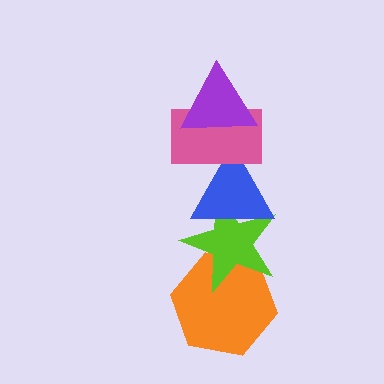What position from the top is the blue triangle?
The blue triangle is 3rd from the top.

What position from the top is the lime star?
The lime star is 4th from the top.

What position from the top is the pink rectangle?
The pink rectangle is 2nd from the top.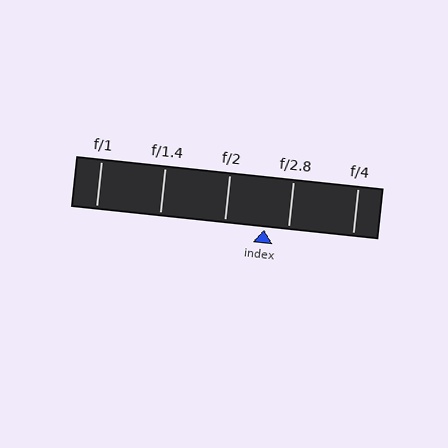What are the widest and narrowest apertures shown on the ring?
The widest aperture shown is f/1 and the narrowest is f/4.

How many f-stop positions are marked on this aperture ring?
There are 5 f-stop positions marked.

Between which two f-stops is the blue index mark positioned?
The index mark is between f/2 and f/2.8.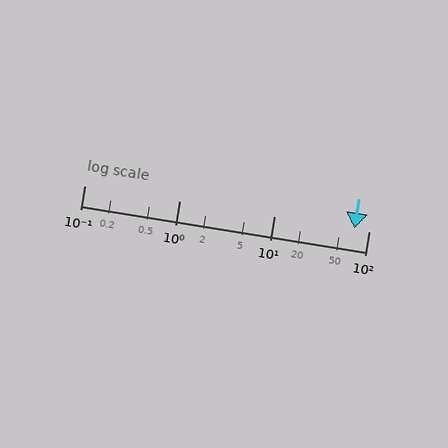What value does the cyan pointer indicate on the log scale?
The pointer indicates approximately 70.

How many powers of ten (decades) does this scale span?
The scale spans 3 decades, from 0.1 to 100.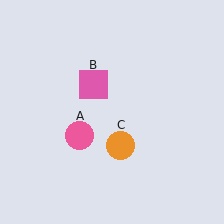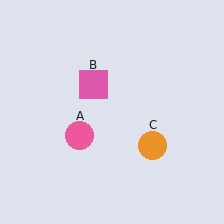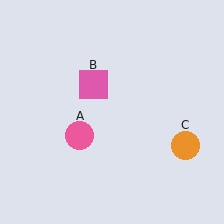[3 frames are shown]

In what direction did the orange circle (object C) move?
The orange circle (object C) moved right.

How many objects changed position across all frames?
1 object changed position: orange circle (object C).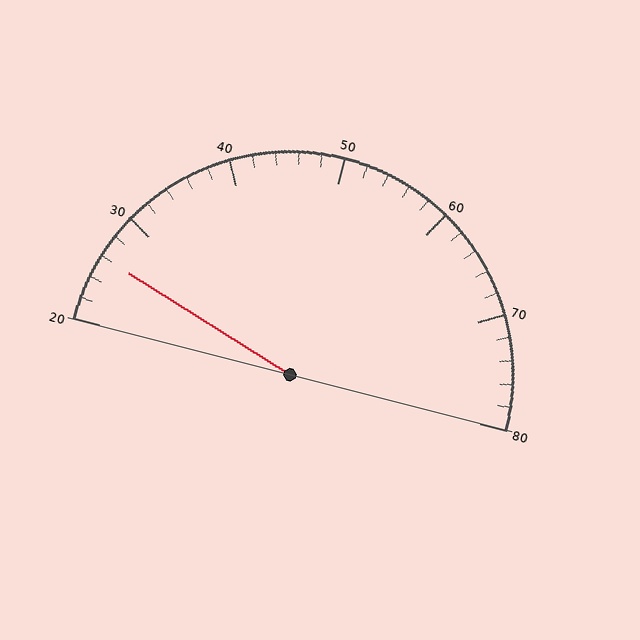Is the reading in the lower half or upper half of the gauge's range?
The reading is in the lower half of the range (20 to 80).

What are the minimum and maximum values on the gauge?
The gauge ranges from 20 to 80.